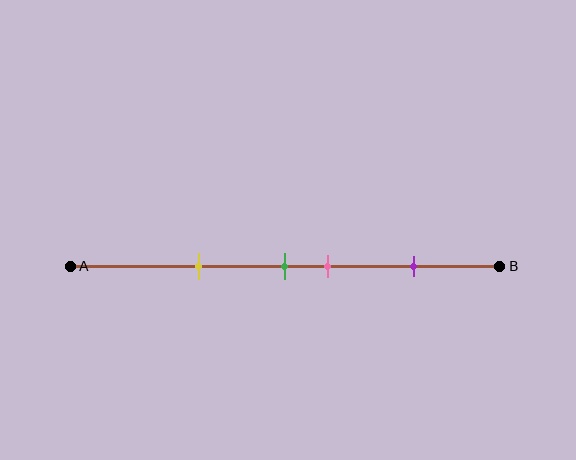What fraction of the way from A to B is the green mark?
The green mark is approximately 50% (0.5) of the way from A to B.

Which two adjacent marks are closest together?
The green and pink marks are the closest adjacent pair.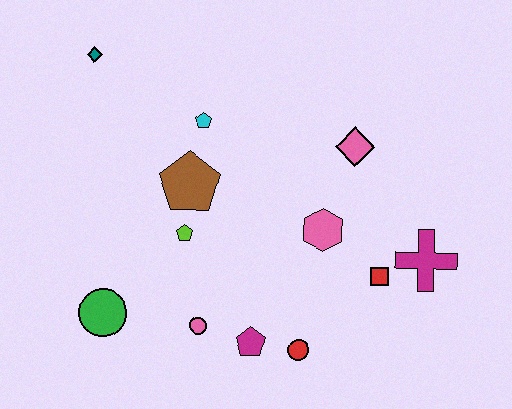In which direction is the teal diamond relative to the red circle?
The teal diamond is above the red circle.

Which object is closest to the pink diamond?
The pink hexagon is closest to the pink diamond.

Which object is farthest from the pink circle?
The teal diamond is farthest from the pink circle.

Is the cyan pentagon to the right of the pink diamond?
No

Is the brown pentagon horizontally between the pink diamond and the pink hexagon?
No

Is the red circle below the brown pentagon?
Yes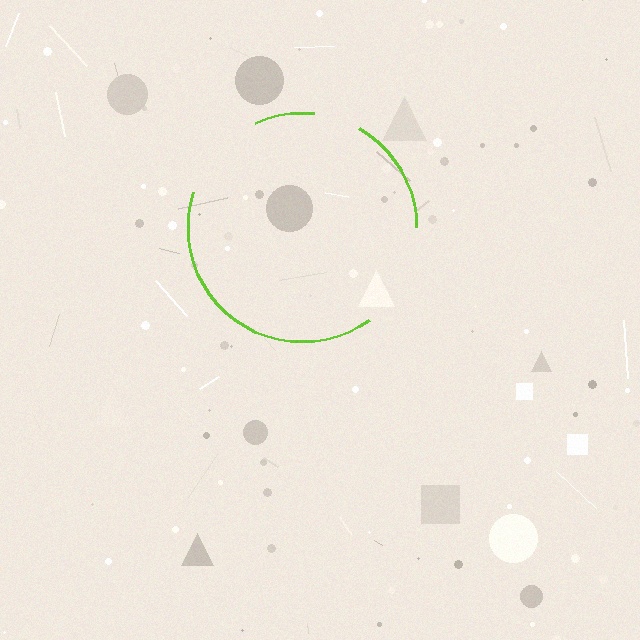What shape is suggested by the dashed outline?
The dashed outline suggests a circle.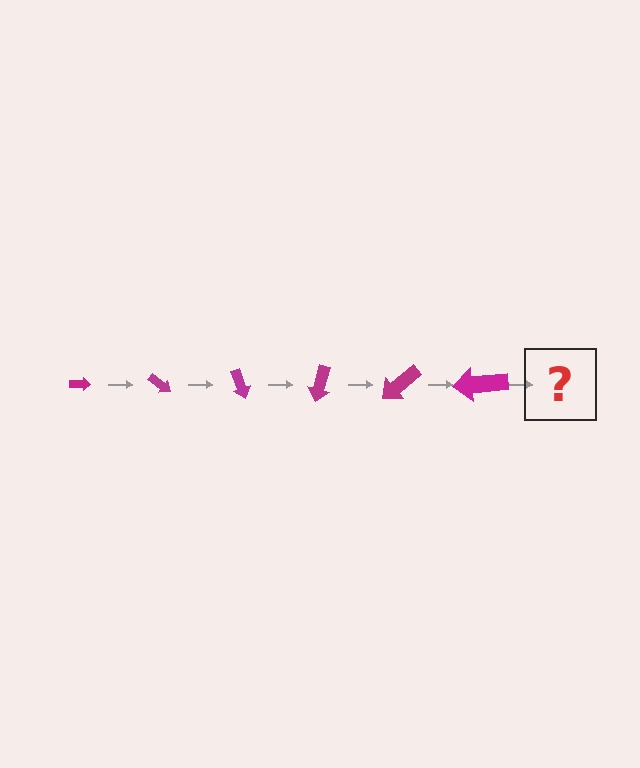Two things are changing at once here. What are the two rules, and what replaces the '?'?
The two rules are that the arrow grows larger each step and it rotates 35 degrees each step. The '?' should be an arrow, larger than the previous one and rotated 210 degrees from the start.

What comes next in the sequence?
The next element should be an arrow, larger than the previous one and rotated 210 degrees from the start.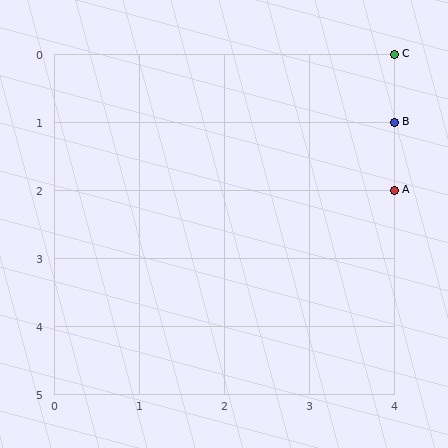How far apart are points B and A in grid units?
Points B and A are 1 row apart.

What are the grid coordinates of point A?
Point A is at grid coordinates (4, 2).